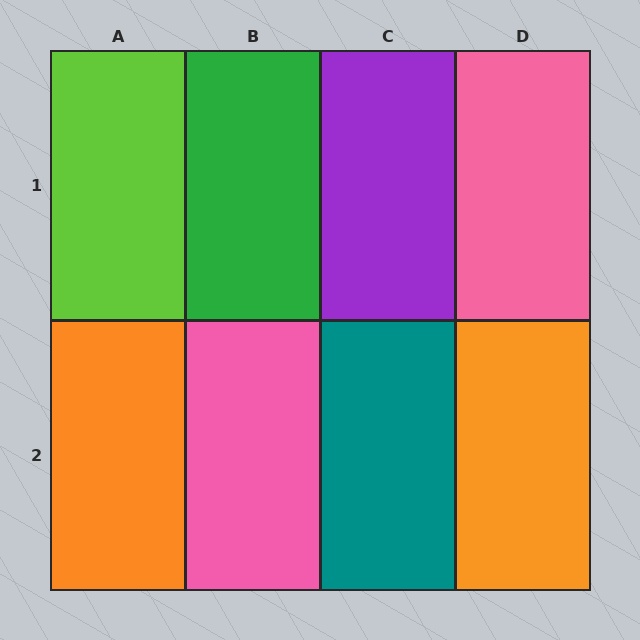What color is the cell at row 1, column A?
Lime.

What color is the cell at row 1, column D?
Pink.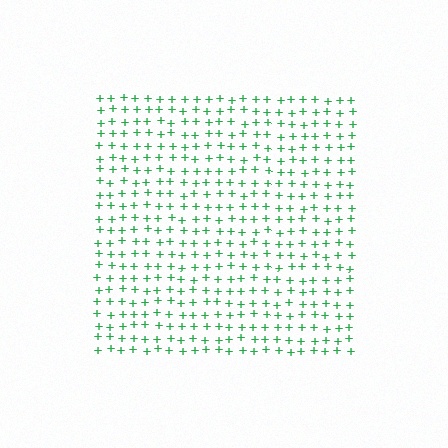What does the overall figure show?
The overall figure shows a square.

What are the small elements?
The small elements are plus signs.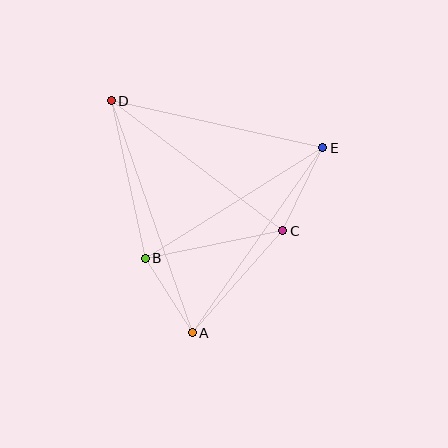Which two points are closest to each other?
Points A and B are closest to each other.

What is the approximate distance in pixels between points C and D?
The distance between C and D is approximately 215 pixels.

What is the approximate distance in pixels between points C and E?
The distance between C and E is approximately 92 pixels.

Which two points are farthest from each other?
Points A and D are farthest from each other.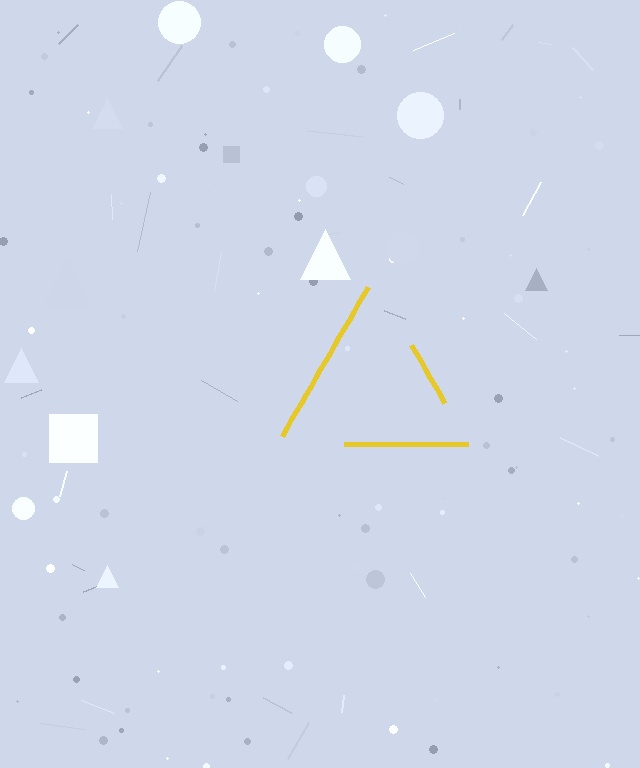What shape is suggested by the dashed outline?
The dashed outline suggests a triangle.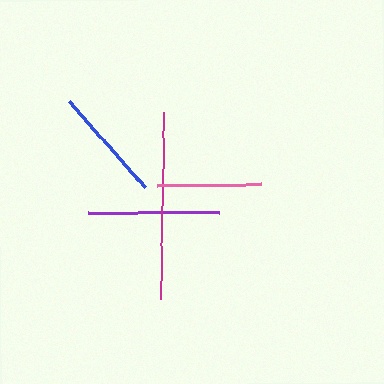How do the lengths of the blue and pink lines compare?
The blue and pink lines are approximately the same length.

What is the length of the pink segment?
The pink segment is approximately 105 pixels long.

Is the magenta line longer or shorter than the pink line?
The magenta line is longer than the pink line.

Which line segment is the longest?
The magenta line is the longest at approximately 188 pixels.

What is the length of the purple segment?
The purple segment is approximately 131 pixels long.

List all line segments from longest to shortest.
From longest to shortest: magenta, purple, blue, pink.